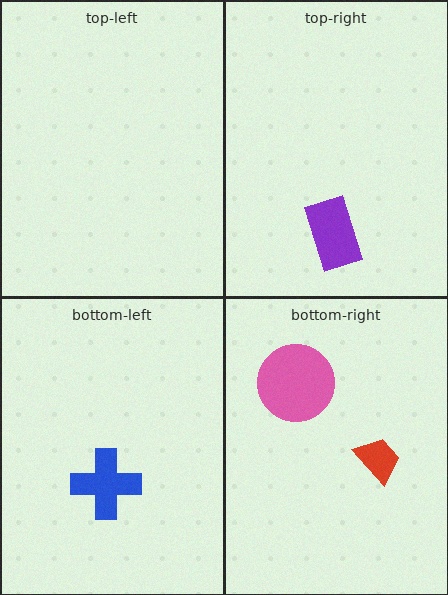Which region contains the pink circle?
The bottom-right region.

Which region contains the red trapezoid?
The bottom-right region.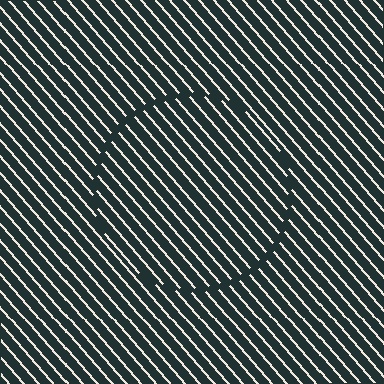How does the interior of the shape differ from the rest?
The interior of the shape contains the same grating, shifted by half a period — the contour is defined by the phase discontinuity where line-ends from the inner and outer gratings abut.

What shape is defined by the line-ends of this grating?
An illusory circle. The interior of the shape contains the same grating, shifted by half a period — the contour is defined by the phase discontinuity where line-ends from the inner and outer gratings abut.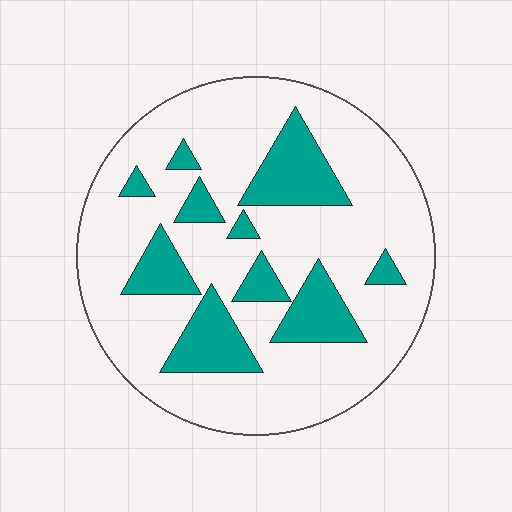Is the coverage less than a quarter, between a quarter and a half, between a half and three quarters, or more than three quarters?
Less than a quarter.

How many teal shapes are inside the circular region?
10.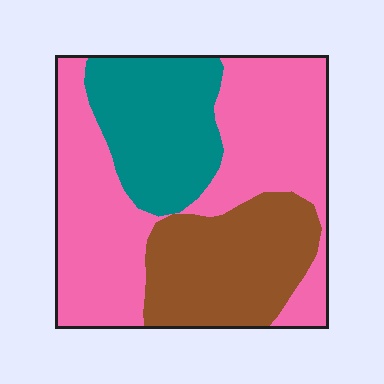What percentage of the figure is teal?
Teal covers roughly 25% of the figure.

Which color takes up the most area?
Pink, at roughly 50%.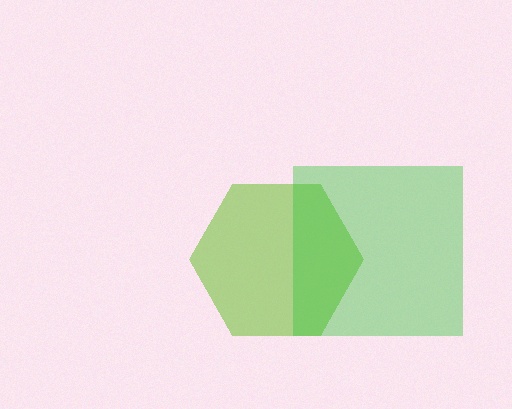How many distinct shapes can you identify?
There are 2 distinct shapes: a lime hexagon, a green square.